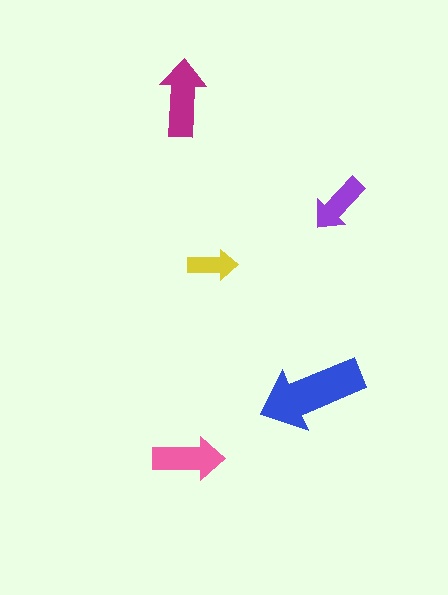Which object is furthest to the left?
The magenta arrow is leftmost.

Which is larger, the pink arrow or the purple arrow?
The pink one.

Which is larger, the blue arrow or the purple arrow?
The blue one.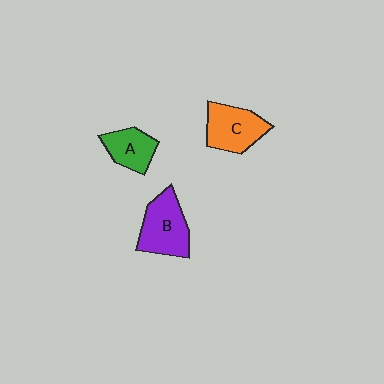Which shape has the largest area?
Shape B (purple).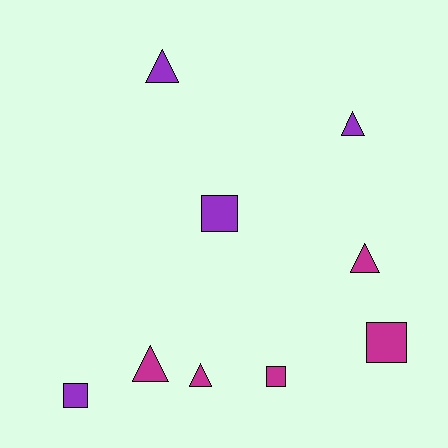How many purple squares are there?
There are 2 purple squares.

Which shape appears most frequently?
Triangle, with 5 objects.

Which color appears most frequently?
Magenta, with 5 objects.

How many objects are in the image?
There are 9 objects.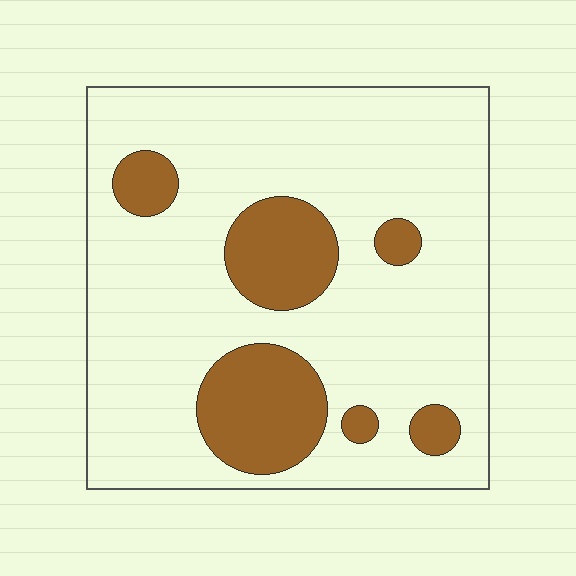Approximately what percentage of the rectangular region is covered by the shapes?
Approximately 20%.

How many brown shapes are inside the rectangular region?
6.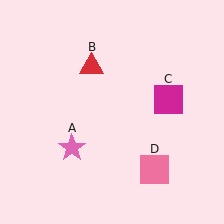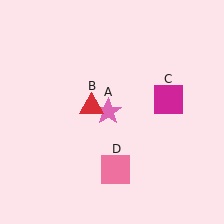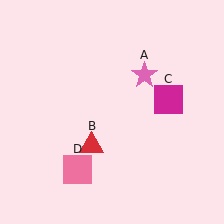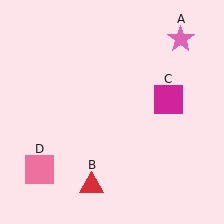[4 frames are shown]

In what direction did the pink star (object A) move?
The pink star (object A) moved up and to the right.